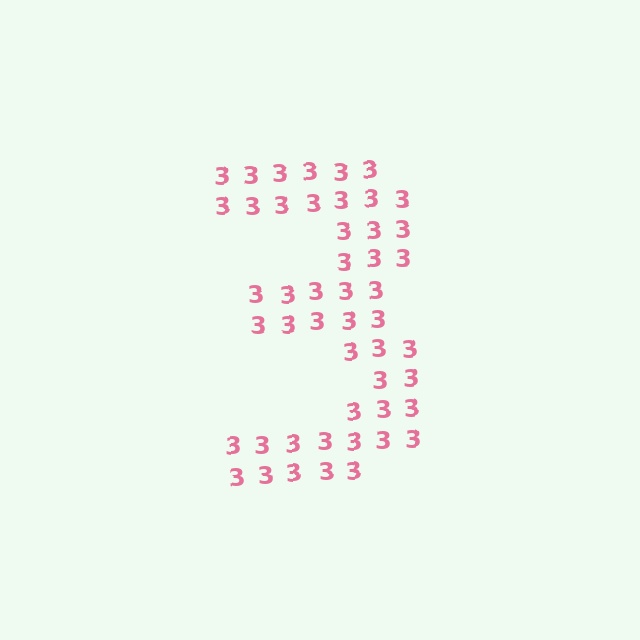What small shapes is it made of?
It is made of small digit 3's.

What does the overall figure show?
The overall figure shows the digit 3.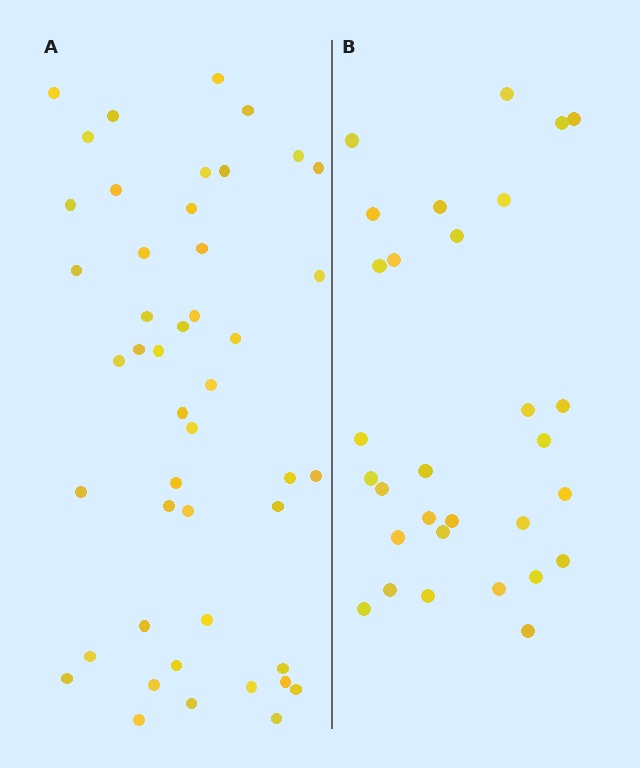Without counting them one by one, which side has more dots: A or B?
Region A (the left region) has more dots.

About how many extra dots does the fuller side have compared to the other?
Region A has approximately 15 more dots than region B.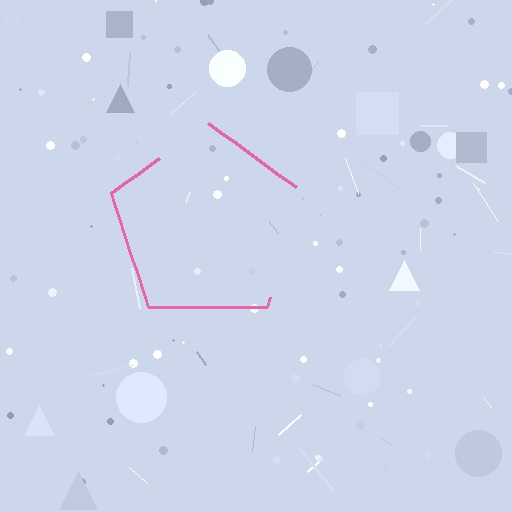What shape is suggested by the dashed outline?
The dashed outline suggests a pentagon.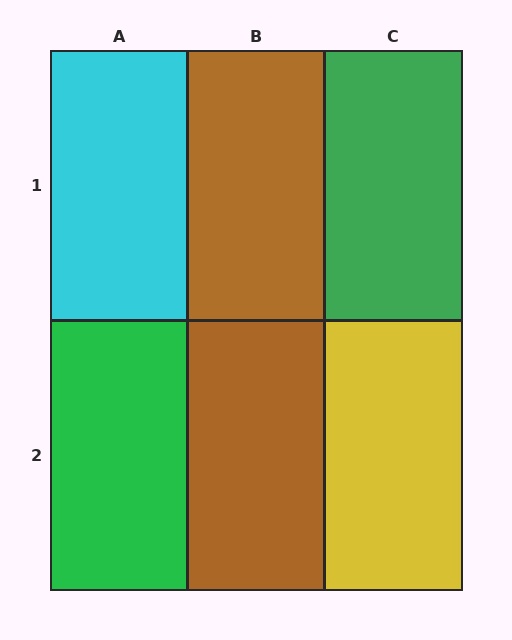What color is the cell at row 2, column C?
Yellow.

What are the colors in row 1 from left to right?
Cyan, brown, green.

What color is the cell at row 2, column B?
Brown.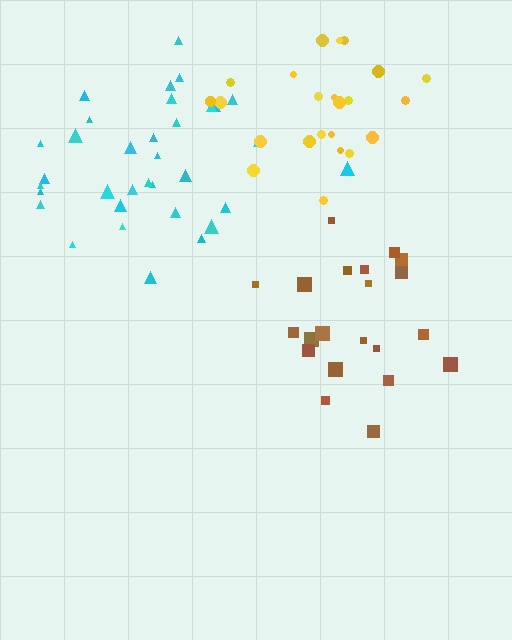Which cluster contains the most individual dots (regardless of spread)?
Cyan (34).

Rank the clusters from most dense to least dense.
cyan, yellow, brown.